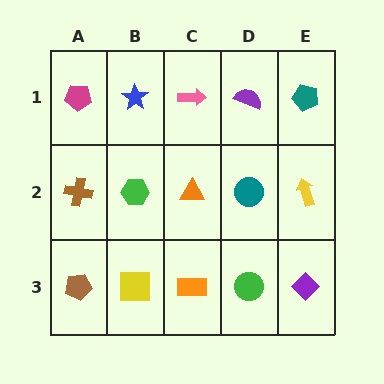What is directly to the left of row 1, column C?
A blue star.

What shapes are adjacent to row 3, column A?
A brown cross (row 2, column A), a yellow square (row 3, column B).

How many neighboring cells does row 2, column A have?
3.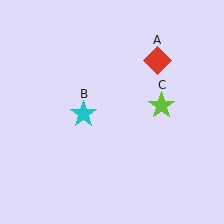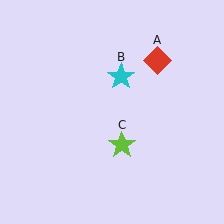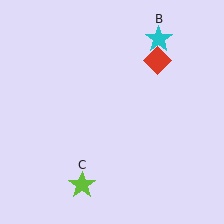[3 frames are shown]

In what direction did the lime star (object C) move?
The lime star (object C) moved down and to the left.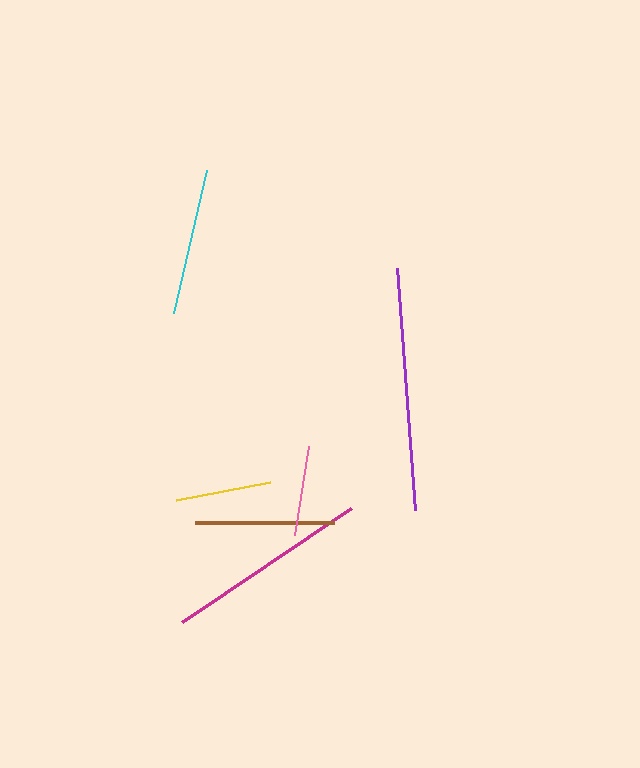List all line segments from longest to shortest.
From longest to shortest: purple, magenta, cyan, brown, yellow, pink.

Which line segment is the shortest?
The pink line is the shortest at approximately 90 pixels.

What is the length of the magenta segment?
The magenta segment is approximately 203 pixels long.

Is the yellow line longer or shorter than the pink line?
The yellow line is longer than the pink line.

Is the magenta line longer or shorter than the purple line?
The purple line is longer than the magenta line.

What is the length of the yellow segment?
The yellow segment is approximately 96 pixels long.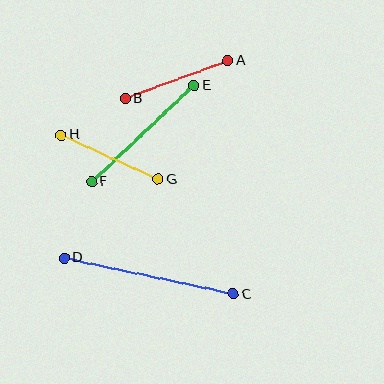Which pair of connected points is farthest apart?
Points C and D are farthest apart.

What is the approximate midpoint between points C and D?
The midpoint is at approximately (149, 276) pixels.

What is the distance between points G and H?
The distance is approximately 107 pixels.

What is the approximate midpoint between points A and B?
The midpoint is at approximately (176, 80) pixels.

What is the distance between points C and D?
The distance is approximately 173 pixels.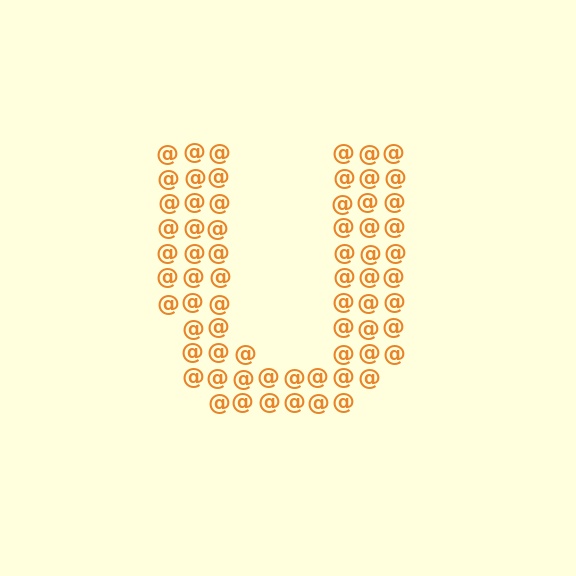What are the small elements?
The small elements are at signs.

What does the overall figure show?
The overall figure shows the letter U.